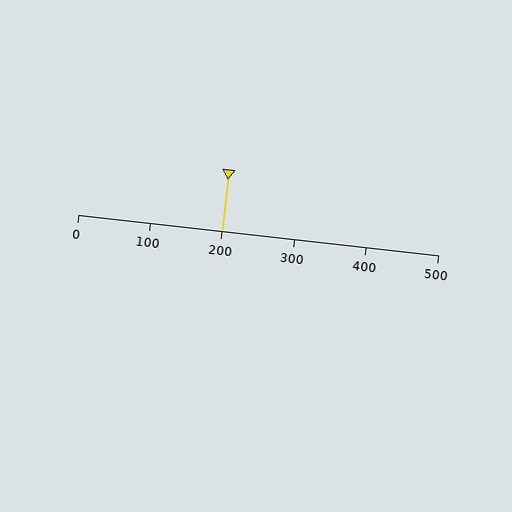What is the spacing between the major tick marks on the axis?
The major ticks are spaced 100 apart.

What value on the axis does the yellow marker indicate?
The marker indicates approximately 200.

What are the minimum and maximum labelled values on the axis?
The axis runs from 0 to 500.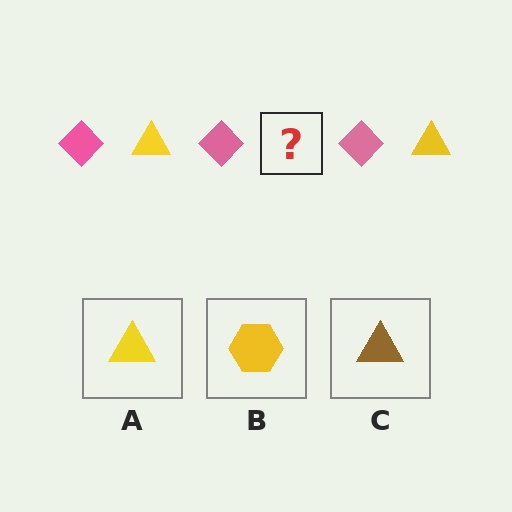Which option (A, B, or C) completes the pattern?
A.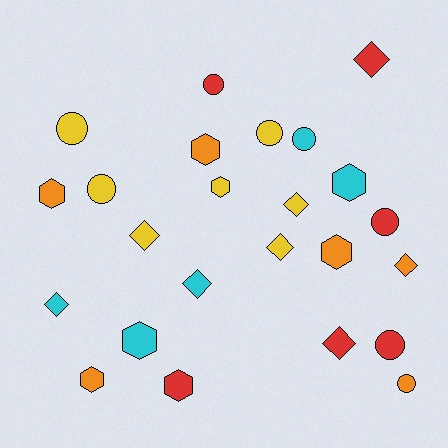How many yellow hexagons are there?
There is 1 yellow hexagon.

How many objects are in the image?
There are 24 objects.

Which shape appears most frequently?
Circle, with 8 objects.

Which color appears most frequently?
Yellow, with 7 objects.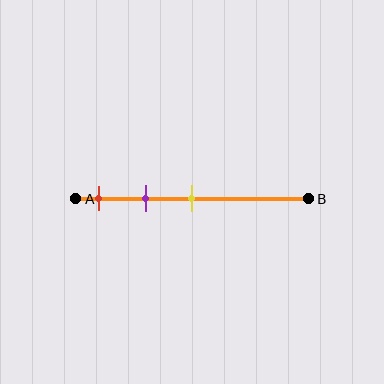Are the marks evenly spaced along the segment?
Yes, the marks are approximately evenly spaced.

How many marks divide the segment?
There are 3 marks dividing the segment.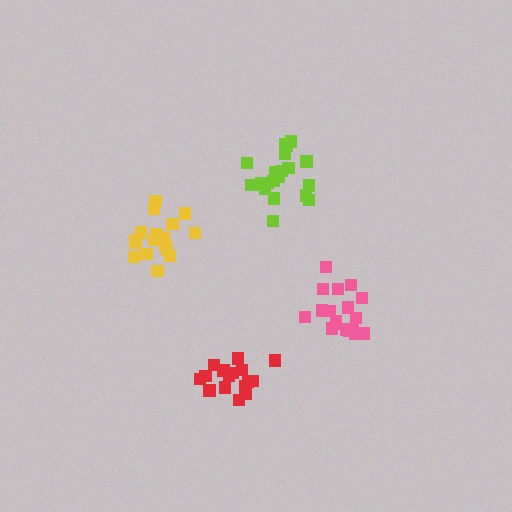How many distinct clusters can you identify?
There are 4 distinct clusters.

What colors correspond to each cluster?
The clusters are colored: pink, lime, yellow, red.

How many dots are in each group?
Group 1: 18 dots, Group 2: 20 dots, Group 3: 17 dots, Group 4: 16 dots (71 total).